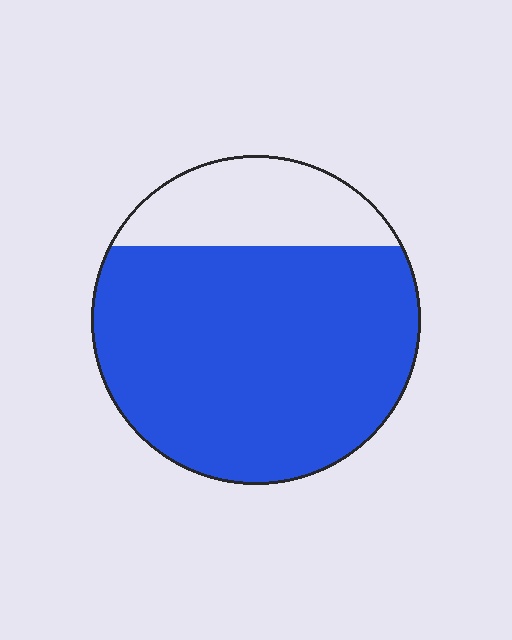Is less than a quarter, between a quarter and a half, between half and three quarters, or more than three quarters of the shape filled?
More than three quarters.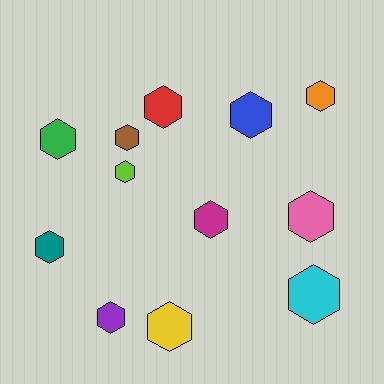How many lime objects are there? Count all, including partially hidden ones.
There is 1 lime object.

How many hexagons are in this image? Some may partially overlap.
There are 12 hexagons.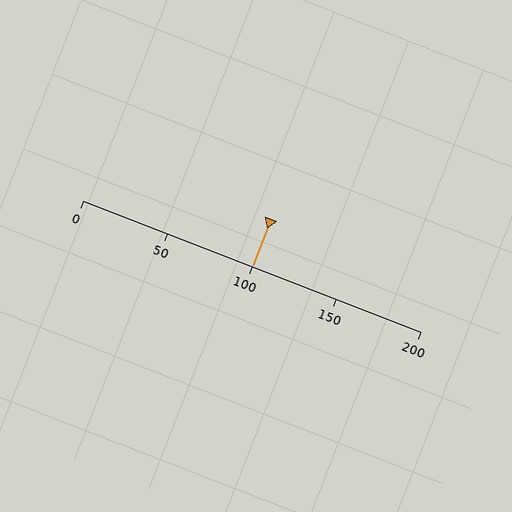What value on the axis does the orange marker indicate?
The marker indicates approximately 100.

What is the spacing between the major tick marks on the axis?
The major ticks are spaced 50 apart.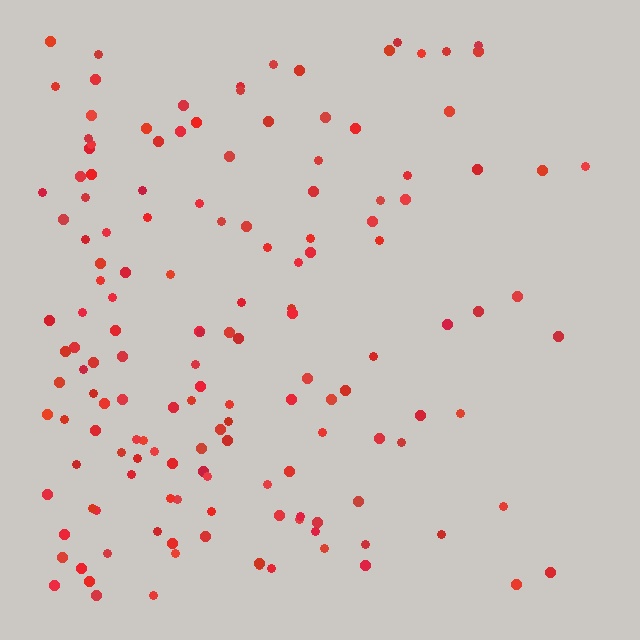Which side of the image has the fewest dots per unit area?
The right.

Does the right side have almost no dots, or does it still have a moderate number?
Still a moderate number, just noticeably fewer than the left.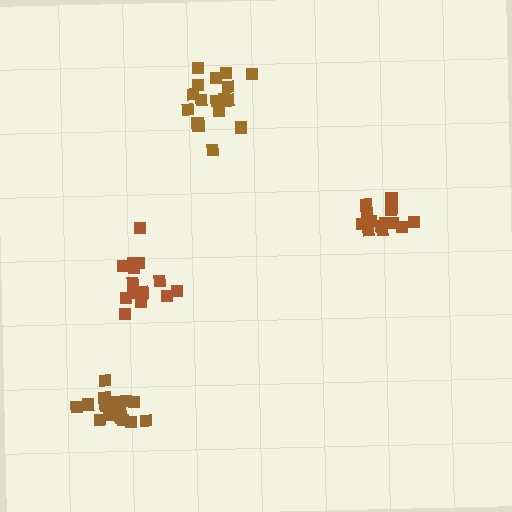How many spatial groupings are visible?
There are 4 spatial groupings.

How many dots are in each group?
Group 1: 15 dots, Group 2: 17 dots, Group 3: 15 dots, Group 4: 19 dots (66 total).